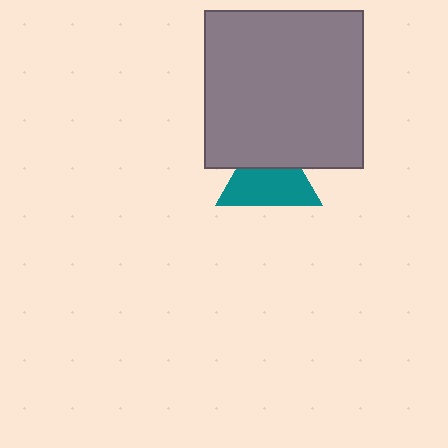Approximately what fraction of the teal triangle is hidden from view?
Roughly 38% of the teal triangle is hidden behind the gray square.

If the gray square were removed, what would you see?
You would see the complete teal triangle.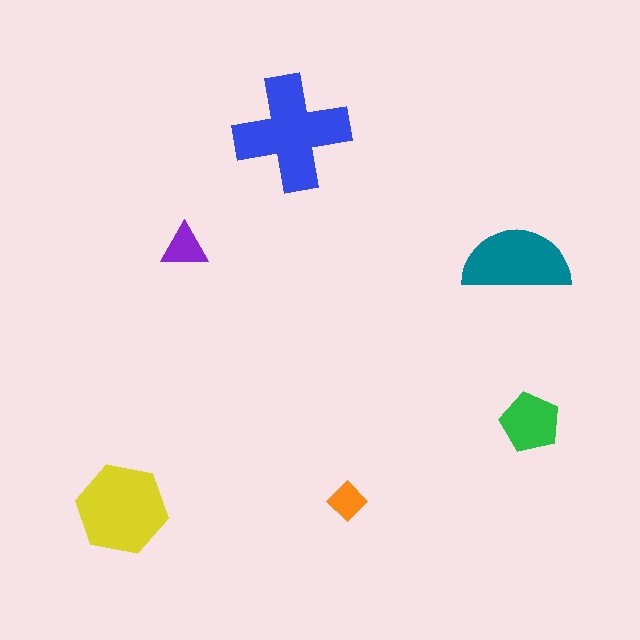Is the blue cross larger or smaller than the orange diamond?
Larger.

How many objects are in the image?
There are 6 objects in the image.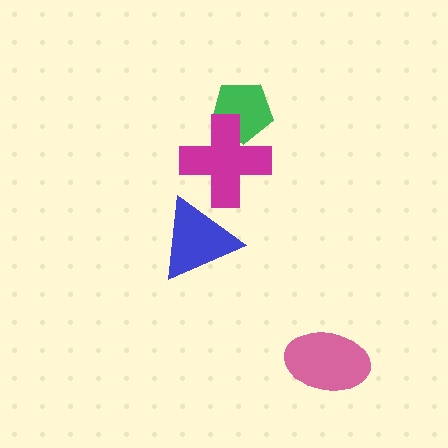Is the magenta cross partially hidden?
Yes, it is partially covered by another shape.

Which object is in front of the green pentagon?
The magenta cross is in front of the green pentagon.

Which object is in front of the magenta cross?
The blue triangle is in front of the magenta cross.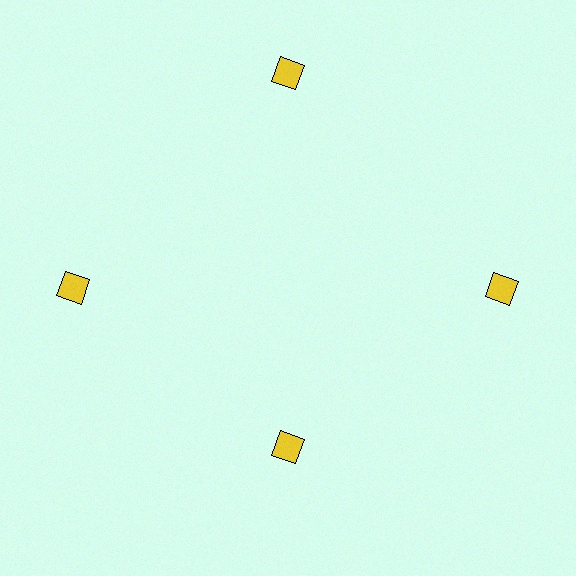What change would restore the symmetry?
The symmetry would be restored by moving it outward, back onto the ring so that all 4 squares sit at equal angles and equal distance from the center.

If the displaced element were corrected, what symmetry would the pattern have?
It would have 4-fold rotational symmetry — the pattern would map onto itself every 90 degrees.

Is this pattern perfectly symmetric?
No. The 4 yellow squares are arranged in a ring, but one element near the 6 o'clock position is pulled inward toward the center, breaking the 4-fold rotational symmetry.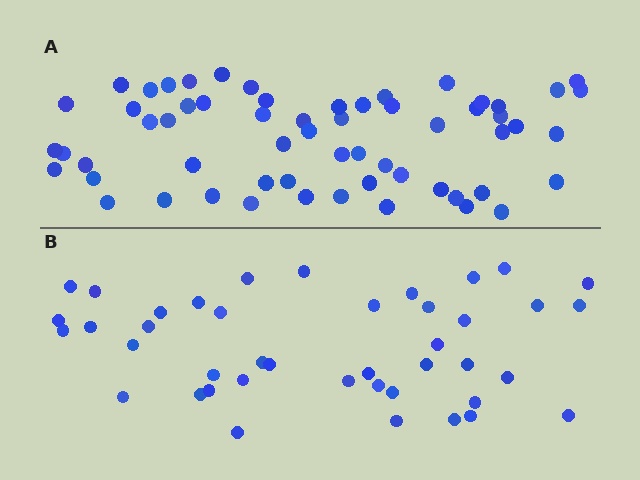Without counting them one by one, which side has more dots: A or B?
Region A (the top region) has more dots.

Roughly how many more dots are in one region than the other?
Region A has approximately 20 more dots than region B.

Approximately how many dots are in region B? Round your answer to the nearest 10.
About 40 dots. (The exact count is 42, which rounds to 40.)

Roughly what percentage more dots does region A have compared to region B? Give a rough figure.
About 45% more.